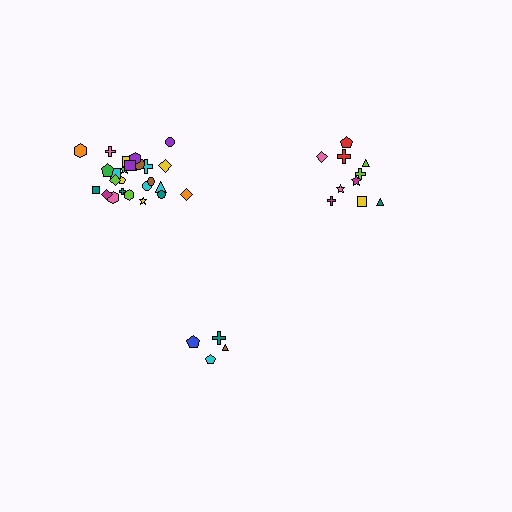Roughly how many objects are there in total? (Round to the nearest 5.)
Roughly 40 objects in total.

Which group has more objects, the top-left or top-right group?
The top-left group.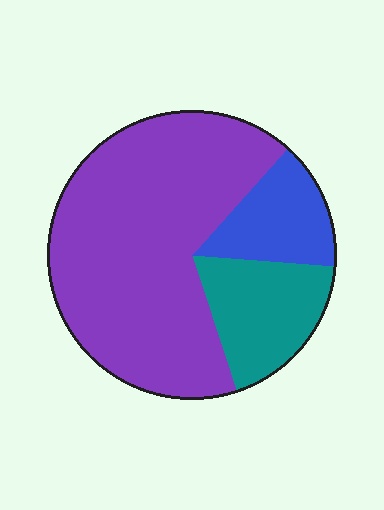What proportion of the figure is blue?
Blue takes up about one eighth (1/8) of the figure.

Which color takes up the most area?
Purple, at roughly 65%.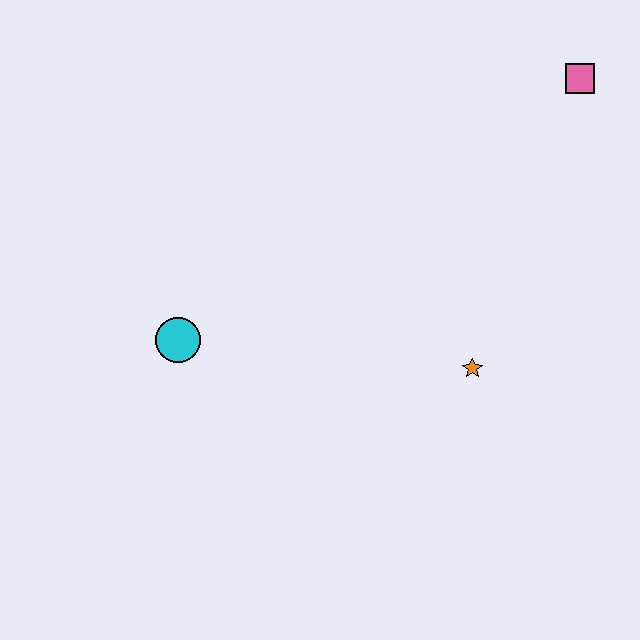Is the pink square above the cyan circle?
Yes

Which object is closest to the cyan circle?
The orange star is closest to the cyan circle.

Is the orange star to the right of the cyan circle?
Yes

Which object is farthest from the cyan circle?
The pink square is farthest from the cyan circle.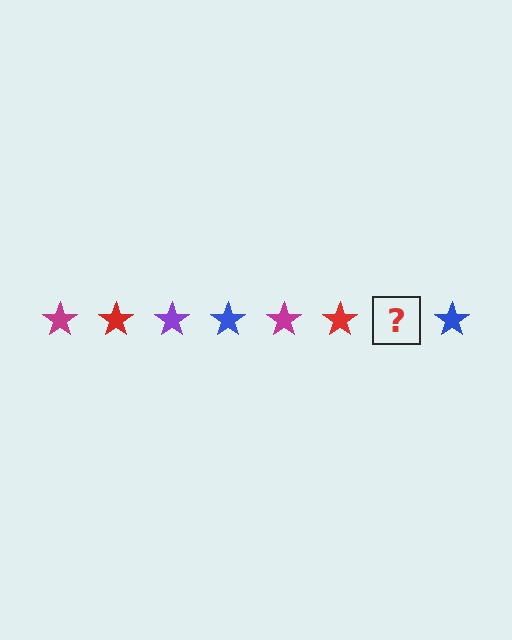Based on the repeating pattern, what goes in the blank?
The blank should be a purple star.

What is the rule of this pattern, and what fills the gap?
The rule is that the pattern cycles through magenta, red, purple, blue stars. The gap should be filled with a purple star.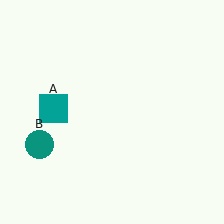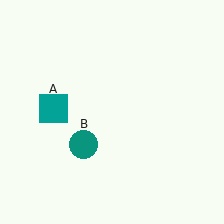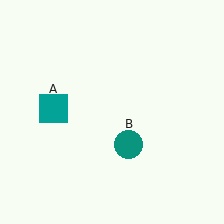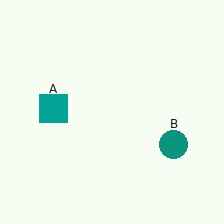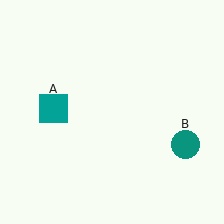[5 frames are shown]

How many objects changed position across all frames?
1 object changed position: teal circle (object B).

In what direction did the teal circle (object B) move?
The teal circle (object B) moved right.